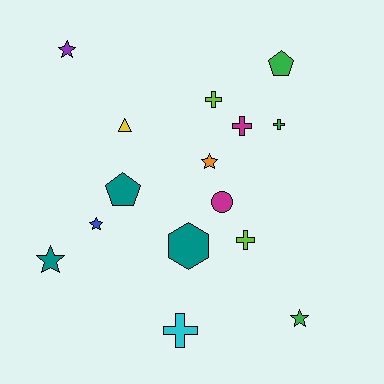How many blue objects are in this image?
There is 1 blue object.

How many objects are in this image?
There are 15 objects.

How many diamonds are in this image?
There are no diamonds.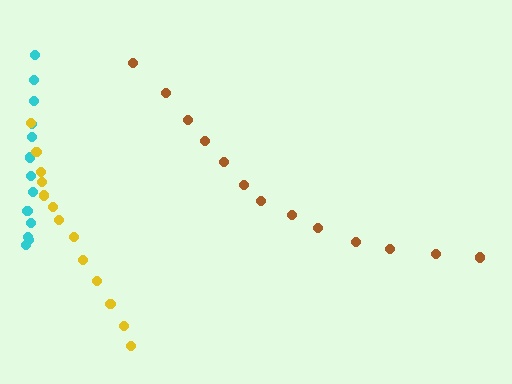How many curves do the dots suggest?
There are 3 distinct paths.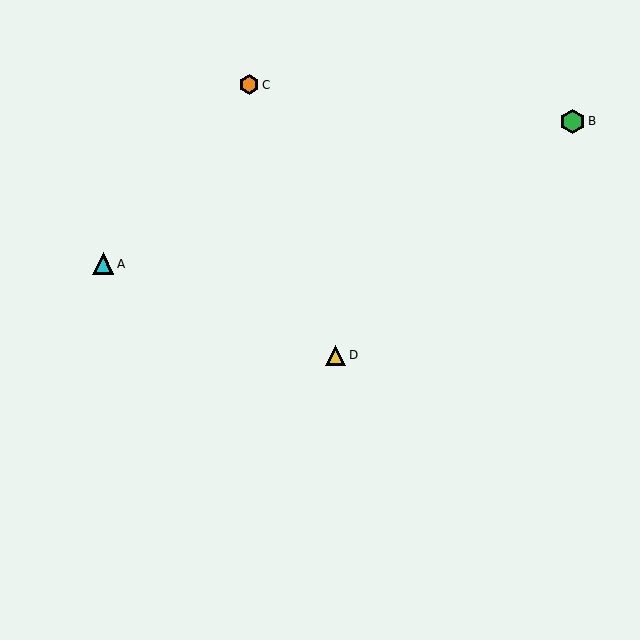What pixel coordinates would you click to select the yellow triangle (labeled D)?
Click at (335, 355) to select the yellow triangle D.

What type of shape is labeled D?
Shape D is a yellow triangle.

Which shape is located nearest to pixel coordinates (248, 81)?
The orange hexagon (labeled C) at (249, 85) is nearest to that location.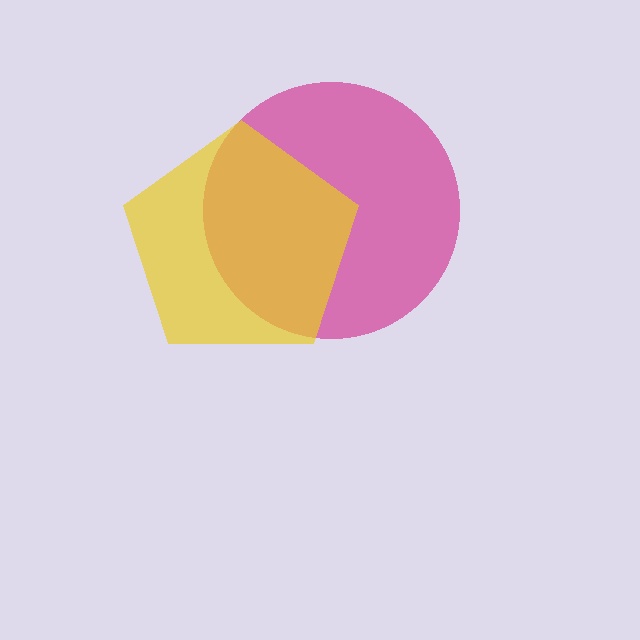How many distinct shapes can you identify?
There are 2 distinct shapes: a magenta circle, a yellow pentagon.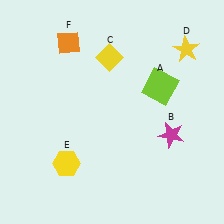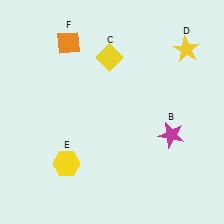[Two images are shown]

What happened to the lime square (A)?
The lime square (A) was removed in Image 2. It was in the top-right area of Image 1.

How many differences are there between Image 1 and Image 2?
There is 1 difference between the two images.